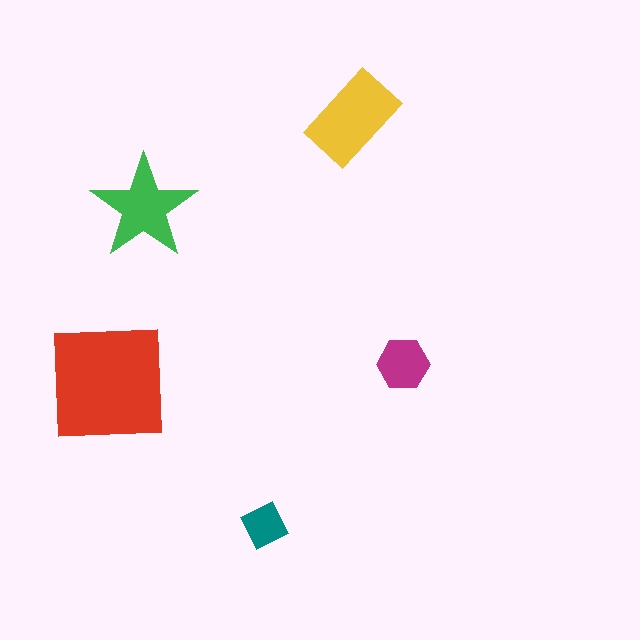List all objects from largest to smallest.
The red square, the yellow rectangle, the green star, the magenta hexagon, the teal diamond.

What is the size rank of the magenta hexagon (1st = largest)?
4th.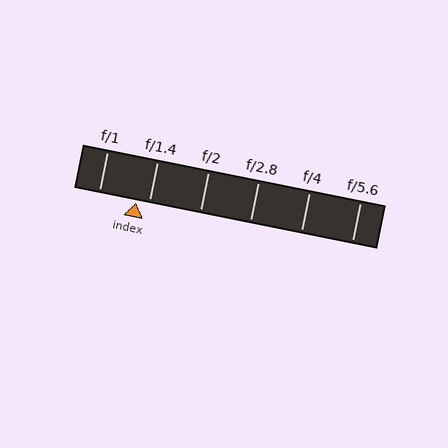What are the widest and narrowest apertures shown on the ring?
The widest aperture shown is f/1 and the narrowest is f/5.6.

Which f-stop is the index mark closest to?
The index mark is closest to f/1.4.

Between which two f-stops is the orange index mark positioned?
The index mark is between f/1 and f/1.4.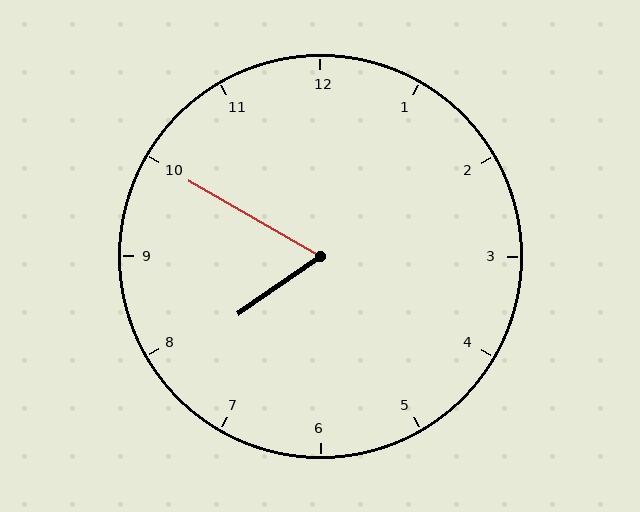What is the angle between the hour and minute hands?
Approximately 65 degrees.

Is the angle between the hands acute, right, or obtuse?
It is acute.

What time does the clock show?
7:50.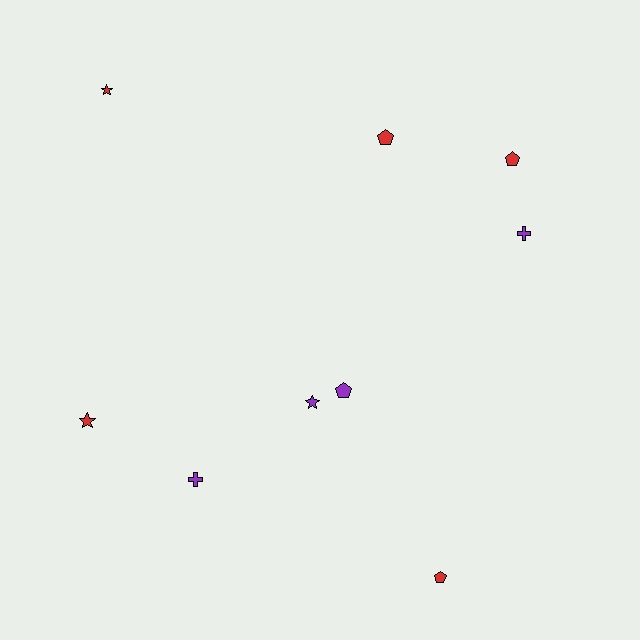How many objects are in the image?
There are 9 objects.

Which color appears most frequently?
Red, with 5 objects.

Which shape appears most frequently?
Pentagon, with 4 objects.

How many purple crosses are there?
There are 2 purple crosses.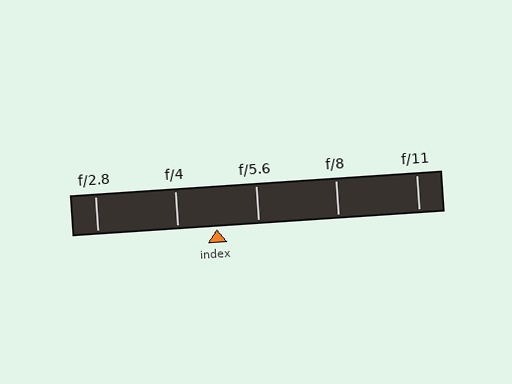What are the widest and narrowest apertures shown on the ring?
The widest aperture shown is f/2.8 and the narrowest is f/11.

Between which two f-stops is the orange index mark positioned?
The index mark is between f/4 and f/5.6.